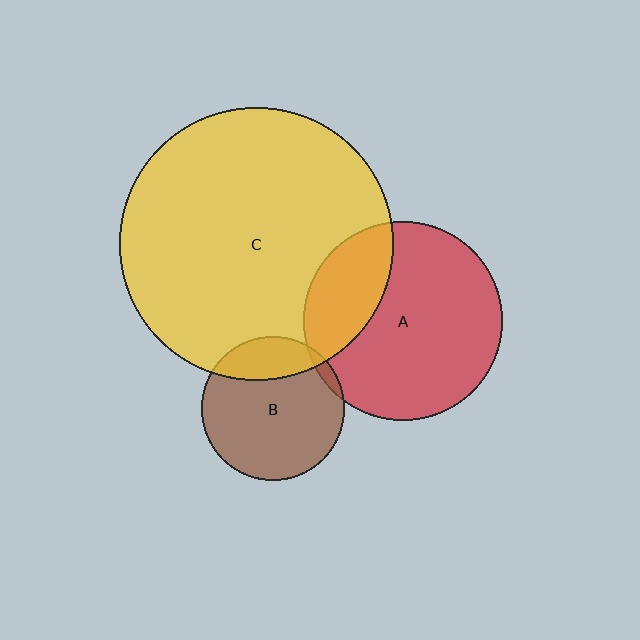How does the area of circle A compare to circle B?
Approximately 1.9 times.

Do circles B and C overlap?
Yes.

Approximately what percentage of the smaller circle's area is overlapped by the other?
Approximately 20%.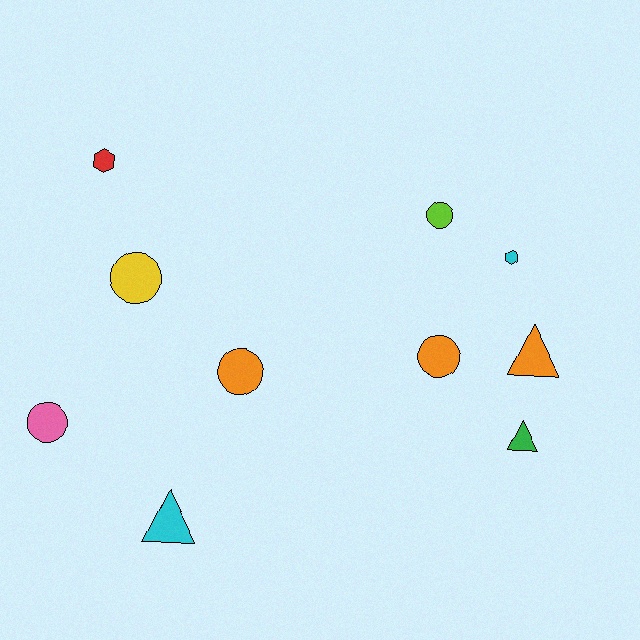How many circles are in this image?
There are 5 circles.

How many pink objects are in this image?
There is 1 pink object.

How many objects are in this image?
There are 10 objects.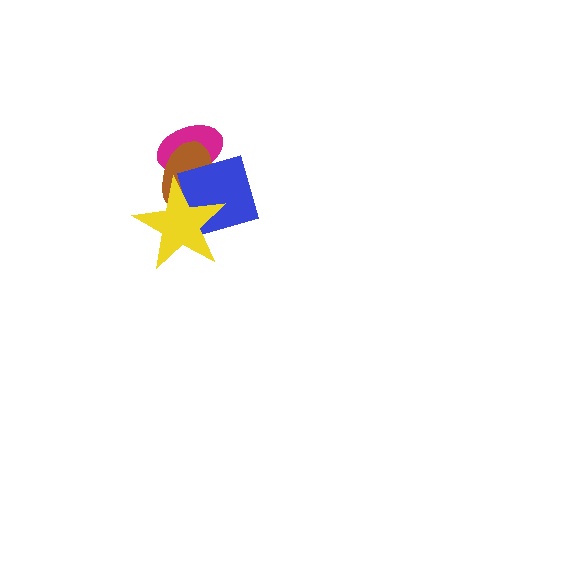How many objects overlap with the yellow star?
2 objects overlap with the yellow star.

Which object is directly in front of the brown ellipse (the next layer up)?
The blue diamond is directly in front of the brown ellipse.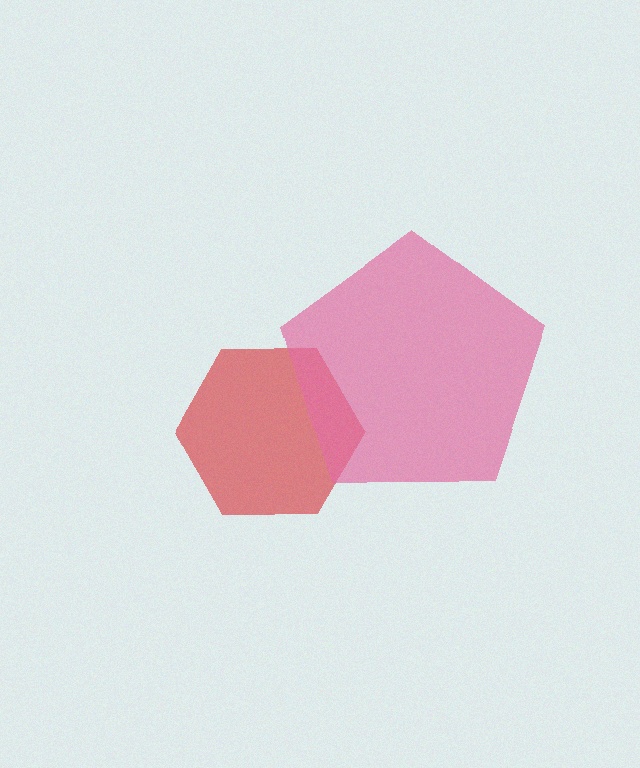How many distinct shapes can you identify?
There are 2 distinct shapes: a red hexagon, a pink pentagon.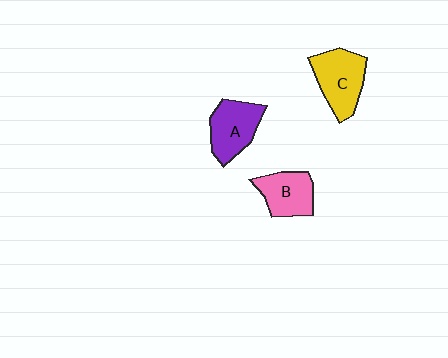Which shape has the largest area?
Shape C (yellow).